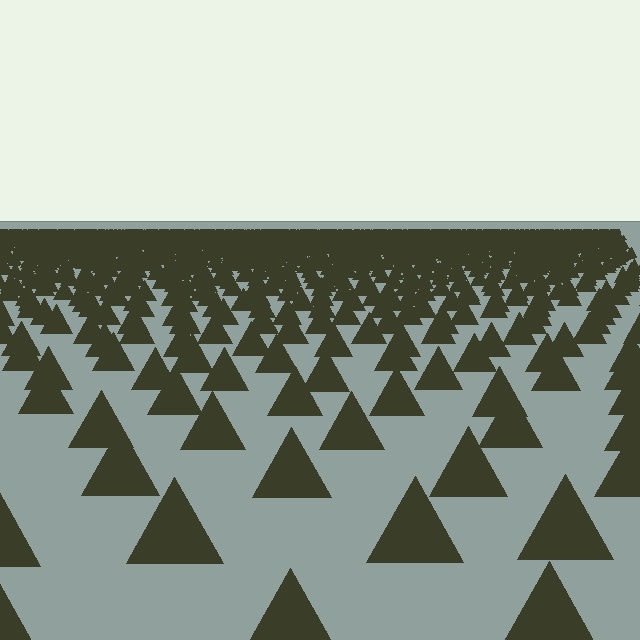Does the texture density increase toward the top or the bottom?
Density increases toward the top.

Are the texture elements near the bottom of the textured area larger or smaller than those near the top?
Larger. Near the bottom, elements are closer to the viewer and appear at a bigger on-screen size.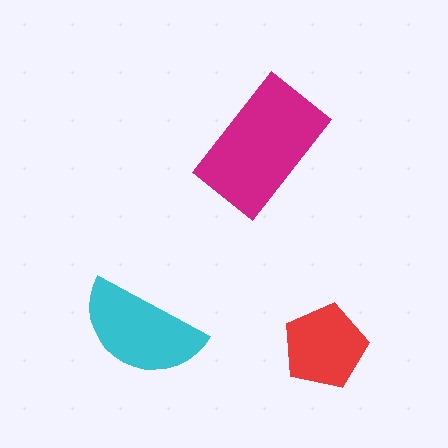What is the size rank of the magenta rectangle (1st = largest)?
1st.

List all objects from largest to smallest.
The magenta rectangle, the cyan semicircle, the red pentagon.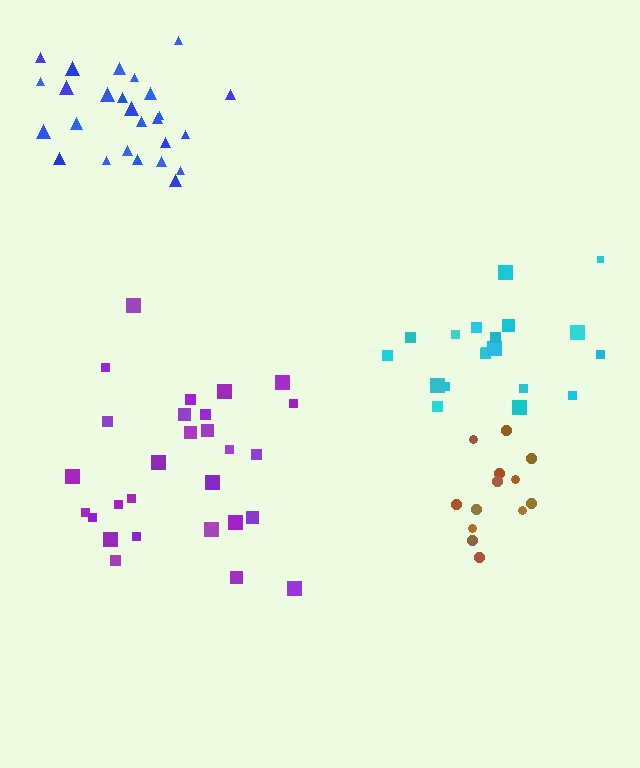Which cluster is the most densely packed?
Brown.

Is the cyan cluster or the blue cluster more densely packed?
Blue.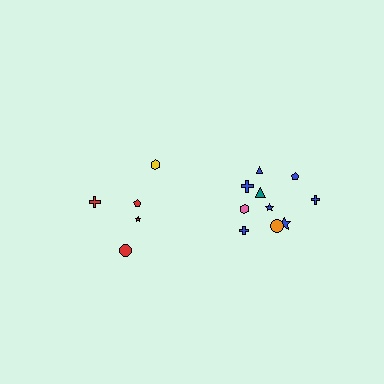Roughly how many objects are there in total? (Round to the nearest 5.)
Roughly 15 objects in total.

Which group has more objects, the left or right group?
The right group.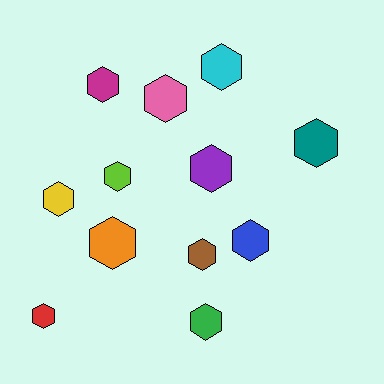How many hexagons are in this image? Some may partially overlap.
There are 12 hexagons.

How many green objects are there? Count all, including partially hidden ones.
There is 1 green object.